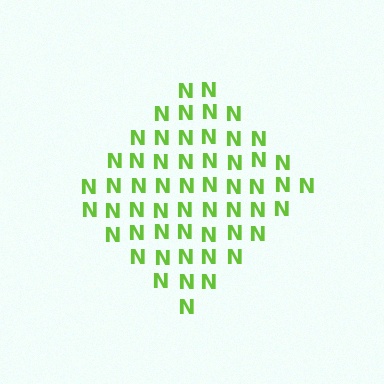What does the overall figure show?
The overall figure shows a diamond.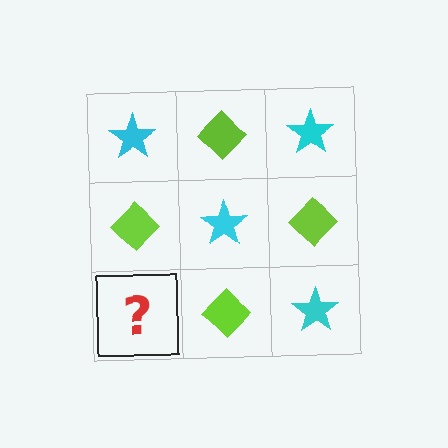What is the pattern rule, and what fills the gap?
The rule is that it alternates cyan star and lime diamond in a checkerboard pattern. The gap should be filled with a cyan star.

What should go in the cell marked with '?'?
The missing cell should contain a cyan star.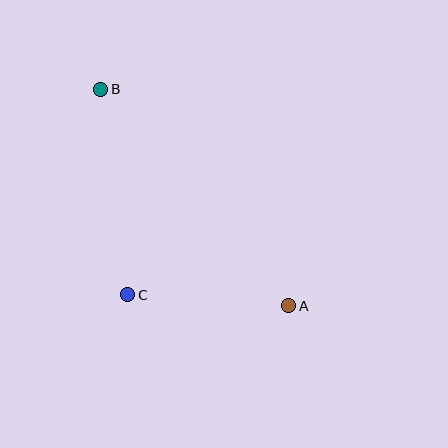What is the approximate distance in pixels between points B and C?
The distance between B and C is approximately 207 pixels.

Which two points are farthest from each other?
Points A and B are farthest from each other.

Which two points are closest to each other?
Points A and C are closest to each other.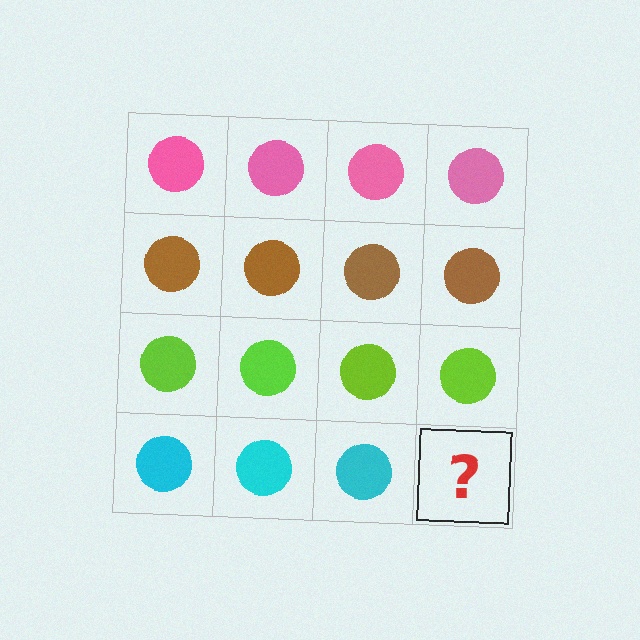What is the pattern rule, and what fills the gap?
The rule is that each row has a consistent color. The gap should be filled with a cyan circle.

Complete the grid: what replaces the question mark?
The question mark should be replaced with a cyan circle.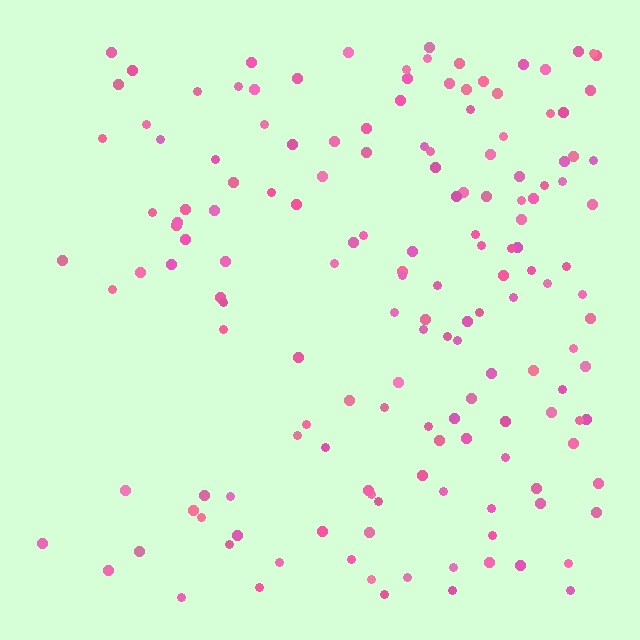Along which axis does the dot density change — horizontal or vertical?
Horizontal.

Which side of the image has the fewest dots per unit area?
The left.